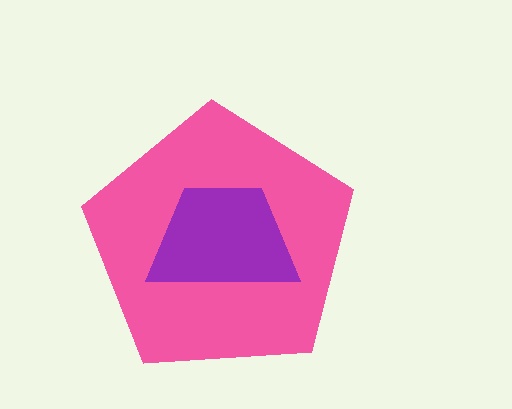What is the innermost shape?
The purple trapezoid.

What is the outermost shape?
The pink pentagon.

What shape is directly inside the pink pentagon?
The purple trapezoid.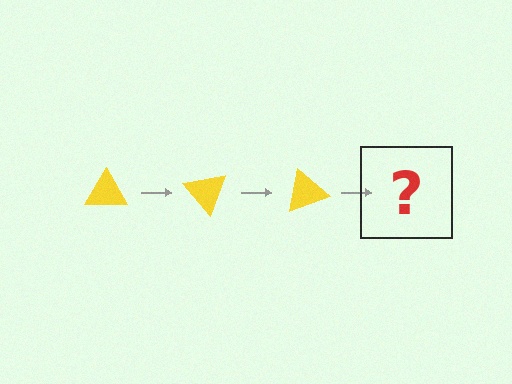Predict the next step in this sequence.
The next step is a yellow triangle rotated 150 degrees.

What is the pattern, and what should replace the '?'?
The pattern is that the triangle rotates 50 degrees each step. The '?' should be a yellow triangle rotated 150 degrees.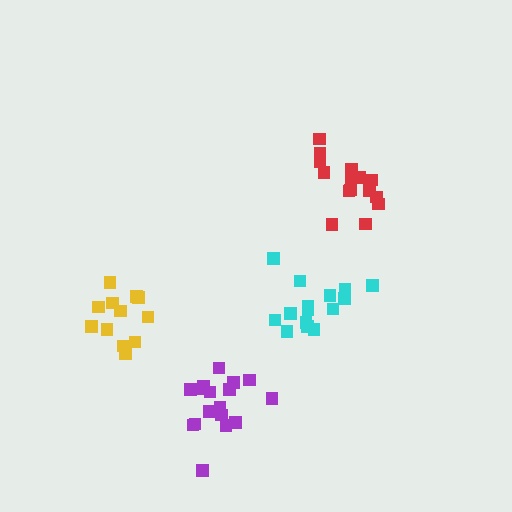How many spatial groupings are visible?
There are 4 spatial groupings.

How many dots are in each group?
Group 1: 15 dots, Group 2: 12 dots, Group 3: 17 dots, Group 4: 16 dots (60 total).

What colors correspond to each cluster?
The clusters are colored: cyan, yellow, purple, red.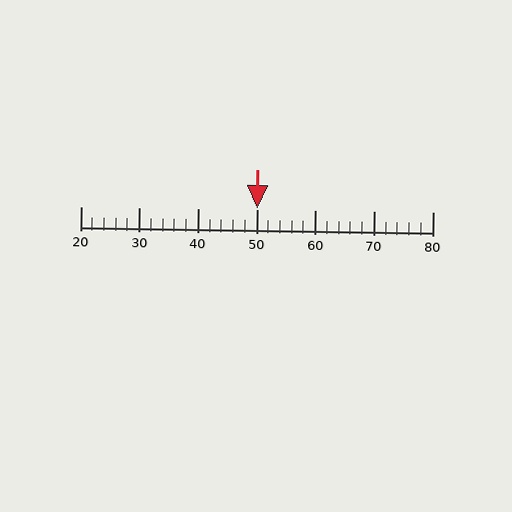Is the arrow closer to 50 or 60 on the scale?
The arrow is closer to 50.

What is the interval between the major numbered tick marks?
The major tick marks are spaced 10 units apart.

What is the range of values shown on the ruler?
The ruler shows values from 20 to 80.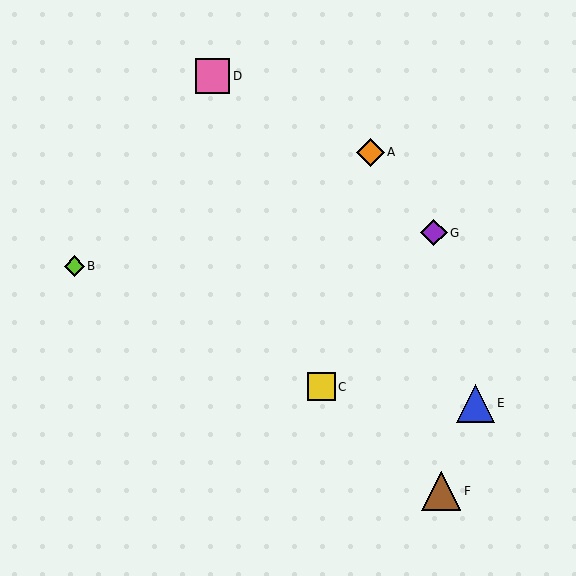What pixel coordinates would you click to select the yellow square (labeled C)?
Click at (321, 387) to select the yellow square C.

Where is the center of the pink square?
The center of the pink square is at (213, 76).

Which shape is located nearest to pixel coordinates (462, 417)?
The blue triangle (labeled E) at (476, 403) is nearest to that location.